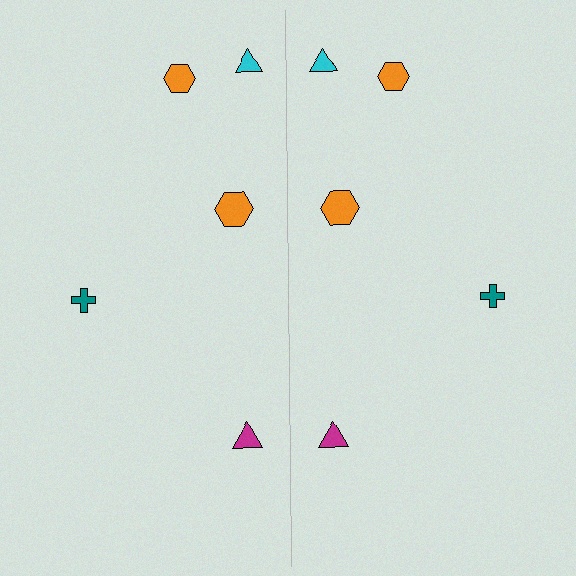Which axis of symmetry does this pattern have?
The pattern has a vertical axis of symmetry running through the center of the image.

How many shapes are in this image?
There are 10 shapes in this image.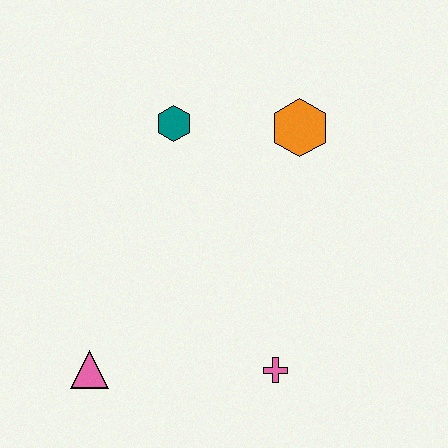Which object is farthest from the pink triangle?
The orange hexagon is farthest from the pink triangle.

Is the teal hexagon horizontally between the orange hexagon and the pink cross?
No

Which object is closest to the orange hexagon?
The teal hexagon is closest to the orange hexagon.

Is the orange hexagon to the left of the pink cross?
No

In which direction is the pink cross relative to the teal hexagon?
The pink cross is below the teal hexagon.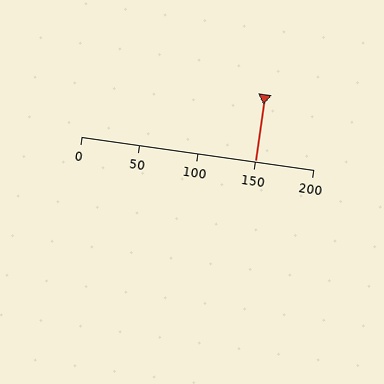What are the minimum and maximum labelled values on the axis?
The axis runs from 0 to 200.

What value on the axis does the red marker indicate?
The marker indicates approximately 150.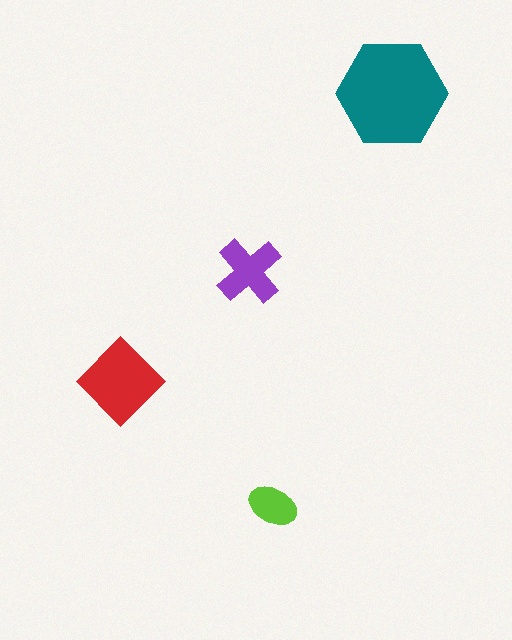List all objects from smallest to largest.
The lime ellipse, the purple cross, the red diamond, the teal hexagon.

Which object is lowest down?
The lime ellipse is bottommost.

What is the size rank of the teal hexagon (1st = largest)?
1st.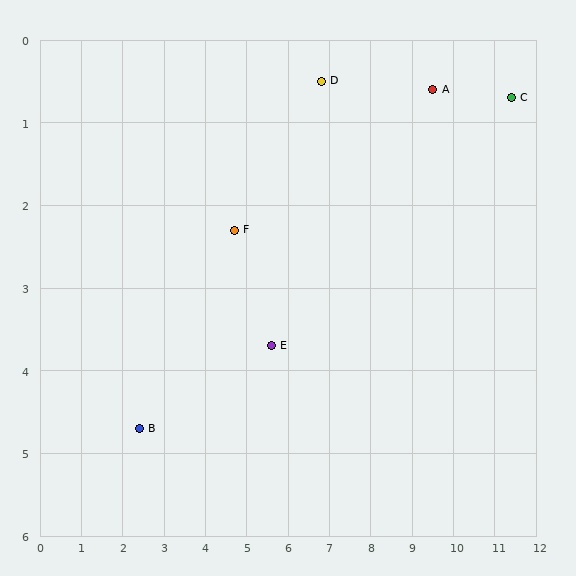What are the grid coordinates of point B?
Point B is at approximately (2.4, 4.7).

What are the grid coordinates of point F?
Point F is at approximately (4.7, 2.3).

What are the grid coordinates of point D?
Point D is at approximately (6.8, 0.5).